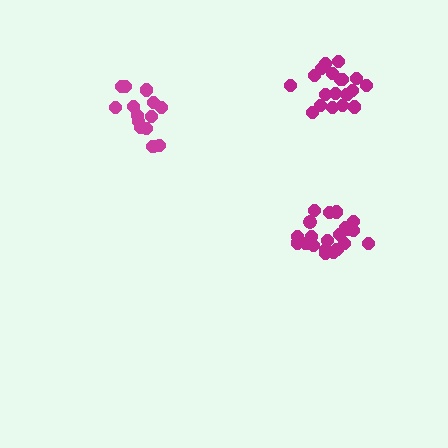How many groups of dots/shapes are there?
There are 3 groups.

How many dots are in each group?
Group 1: 21 dots, Group 2: 15 dots, Group 3: 19 dots (55 total).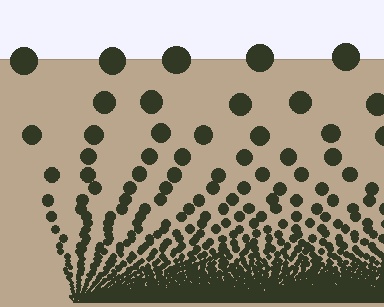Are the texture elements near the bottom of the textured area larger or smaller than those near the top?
Smaller. The gradient is inverted — elements near the bottom are smaller and denser.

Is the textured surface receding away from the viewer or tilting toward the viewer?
The surface appears to tilt toward the viewer. Texture elements get larger and sparser toward the top.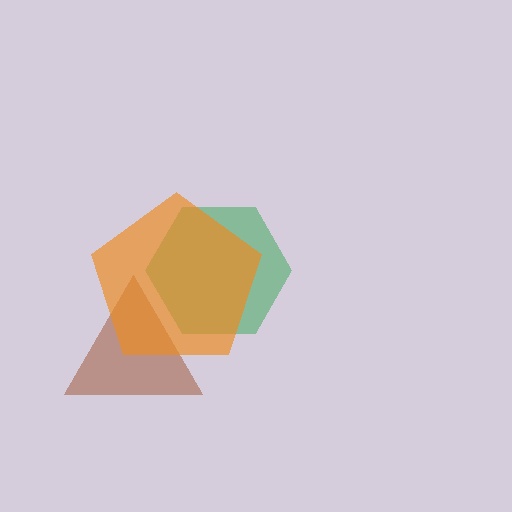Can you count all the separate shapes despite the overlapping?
Yes, there are 3 separate shapes.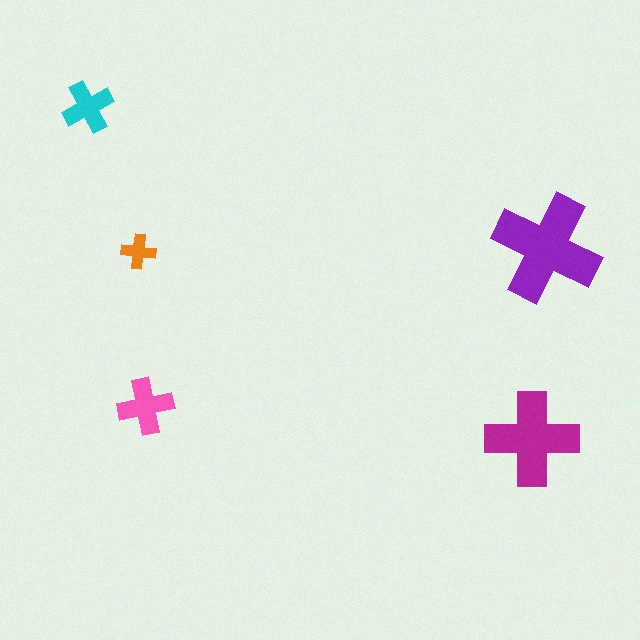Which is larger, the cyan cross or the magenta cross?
The magenta one.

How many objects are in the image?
There are 5 objects in the image.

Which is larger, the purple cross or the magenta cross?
The purple one.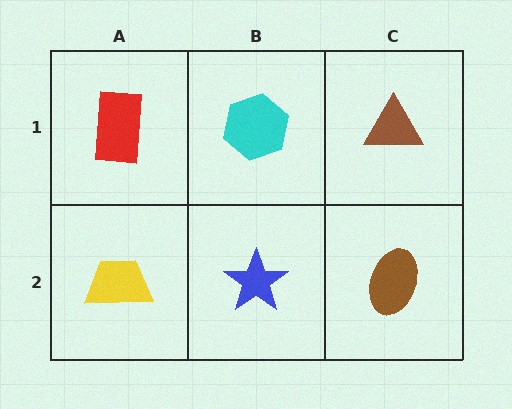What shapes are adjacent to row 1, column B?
A blue star (row 2, column B), a red rectangle (row 1, column A), a brown triangle (row 1, column C).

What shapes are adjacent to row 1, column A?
A yellow trapezoid (row 2, column A), a cyan hexagon (row 1, column B).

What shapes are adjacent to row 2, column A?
A red rectangle (row 1, column A), a blue star (row 2, column B).